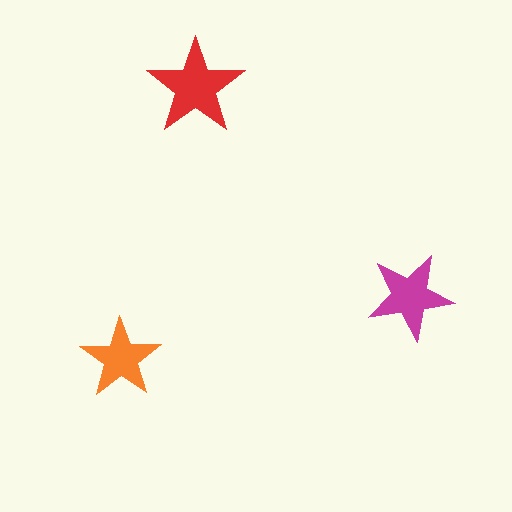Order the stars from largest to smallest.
the red one, the magenta one, the orange one.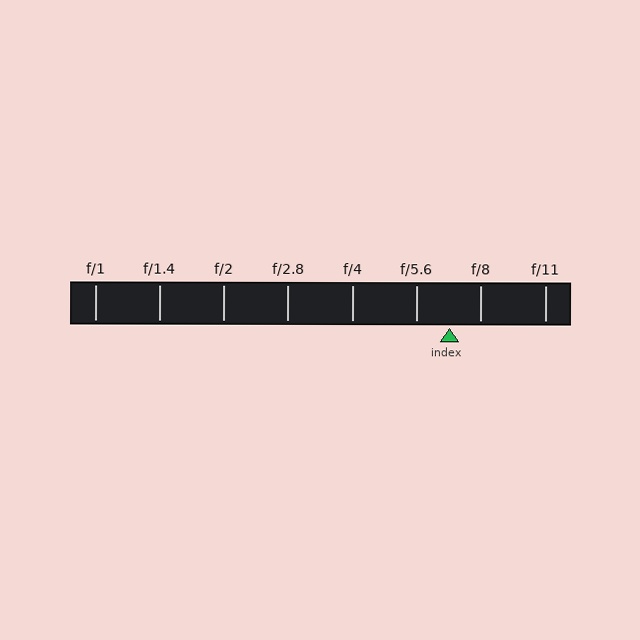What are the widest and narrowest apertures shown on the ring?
The widest aperture shown is f/1 and the narrowest is f/11.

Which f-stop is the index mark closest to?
The index mark is closest to f/8.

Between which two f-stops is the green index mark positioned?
The index mark is between f/5.6 and f/8.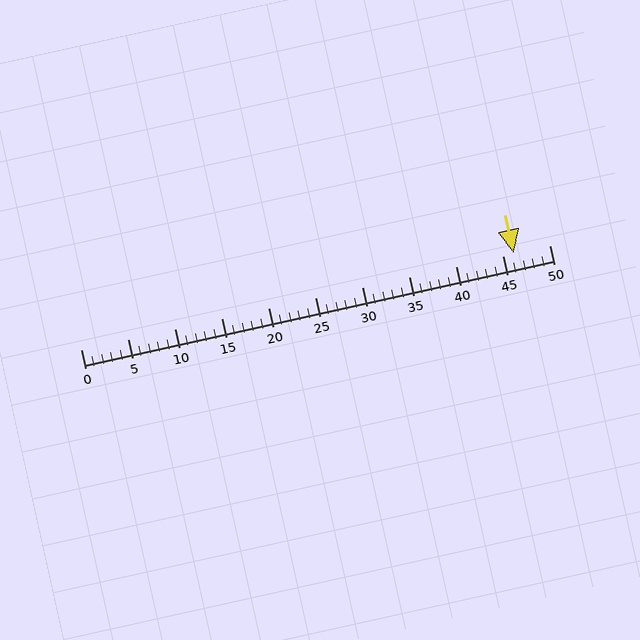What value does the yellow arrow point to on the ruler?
The yellow arrow points to approximately 46.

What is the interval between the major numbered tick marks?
The major tick marks are spaced 5 units apart.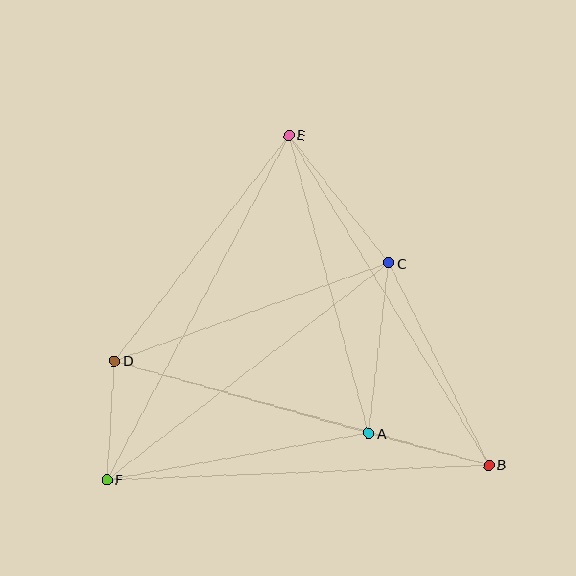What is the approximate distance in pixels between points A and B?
The distance between A and B is approximately 125 pixels.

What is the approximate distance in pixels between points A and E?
The distance between A and E is approximately 309 pixels.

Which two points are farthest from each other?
Points E and F are farthest from each other.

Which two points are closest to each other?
Points D and F are closest to each other.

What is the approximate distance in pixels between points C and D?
The distance between C and D is approximately 291 pixels.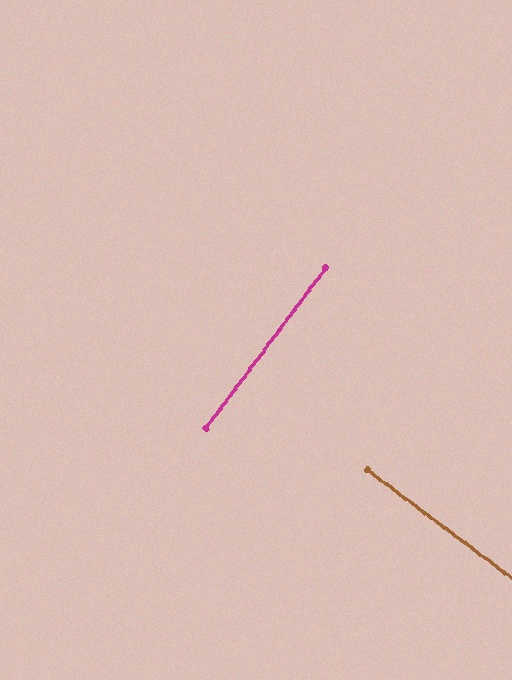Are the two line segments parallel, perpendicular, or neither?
Perpendicular — they meet at approximately 90°.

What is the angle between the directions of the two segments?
Approximately 90 degrees.